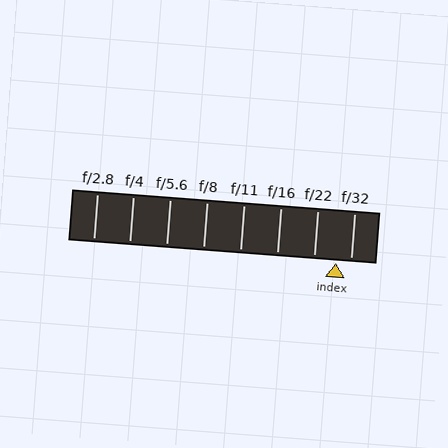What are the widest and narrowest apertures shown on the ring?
The widest aperture shown is f/2.8 and the narrowest is f/32.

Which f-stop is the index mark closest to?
The index mark is closest to f/32.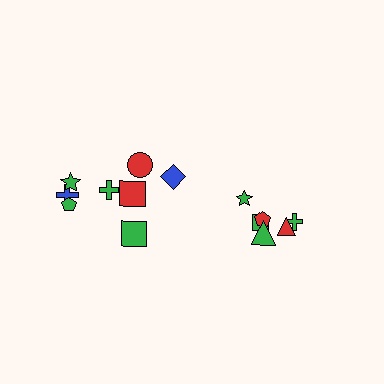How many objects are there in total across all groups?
There are 14 objects.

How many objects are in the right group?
There are 6 objects.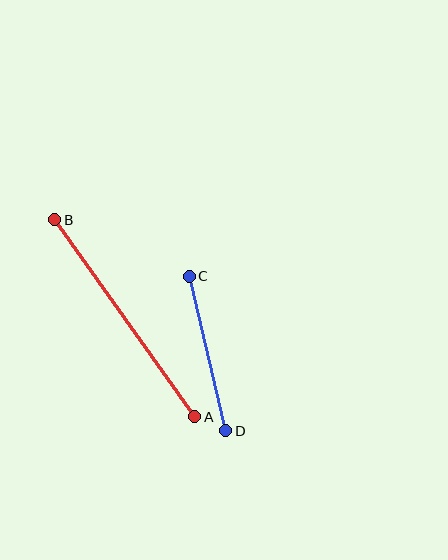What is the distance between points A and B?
The distance is approximately 242 pixels.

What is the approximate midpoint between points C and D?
The midpoint is at approximately (207, 354) pixels.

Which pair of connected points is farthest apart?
Points A and B are farthest apart.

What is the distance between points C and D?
The distance is approximately 159 pixels.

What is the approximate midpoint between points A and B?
The midpoint is at approximately (125, 318) pixels.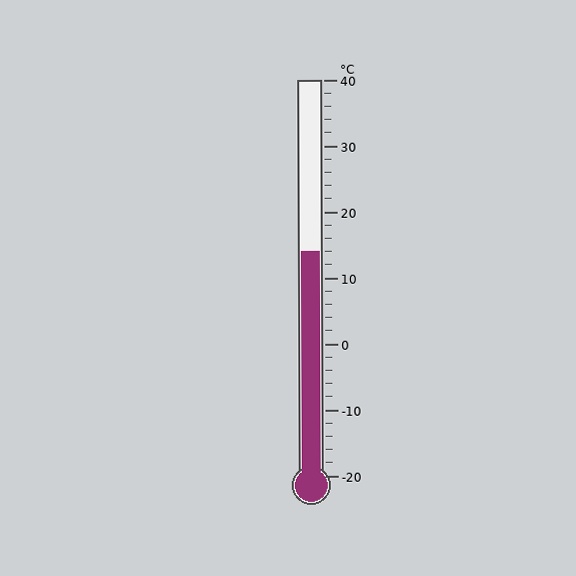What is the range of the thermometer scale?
The thermometer scale ranges from -20°C to 40°C.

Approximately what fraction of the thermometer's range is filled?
The thermometer is filled to approximately 55% of its range.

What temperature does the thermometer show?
The thermometer shows approximately 14°C.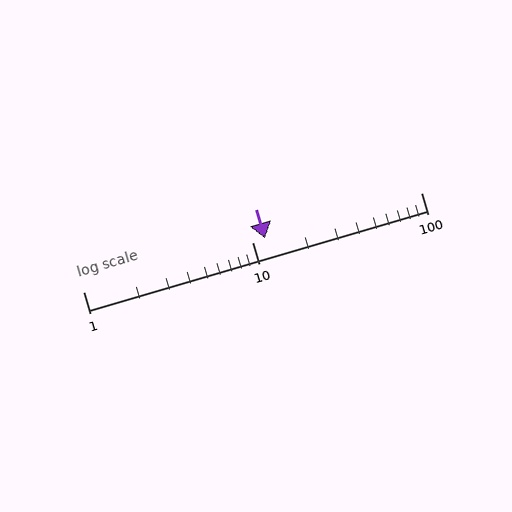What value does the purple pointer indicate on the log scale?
The pointer indicates approximately 12.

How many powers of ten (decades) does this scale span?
The scale spans 2 decades, from 1 to 100.